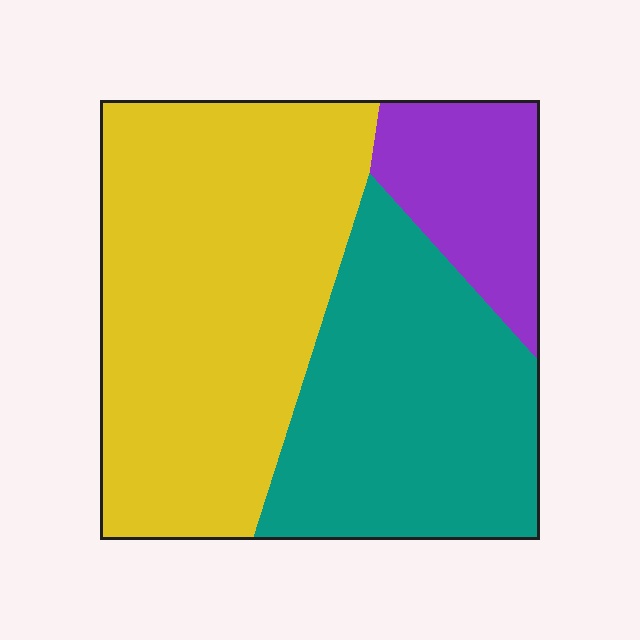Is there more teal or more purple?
Teal.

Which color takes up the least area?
Purple, at roughly 15%.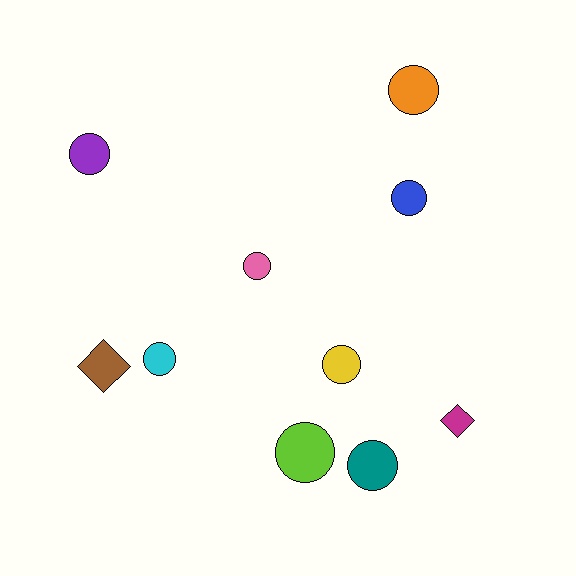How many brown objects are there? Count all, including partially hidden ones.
There is 1 brown object.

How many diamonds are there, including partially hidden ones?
There are 2 diamonds.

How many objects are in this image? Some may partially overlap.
There are 10 objects.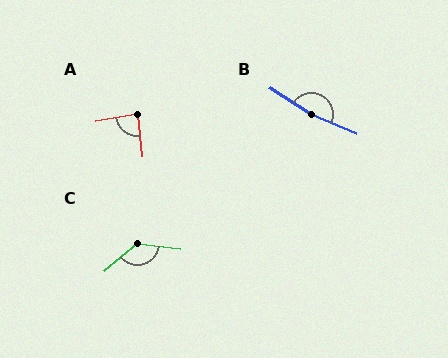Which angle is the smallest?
A, at approximately 86 degrees.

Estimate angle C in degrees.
Approximately 134 degrees.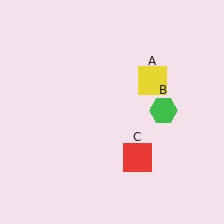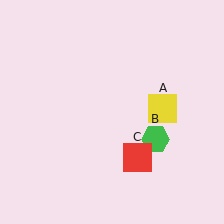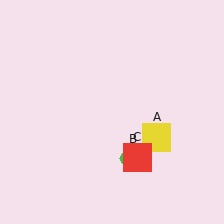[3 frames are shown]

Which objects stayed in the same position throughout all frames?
Red square (object C) remained stationary.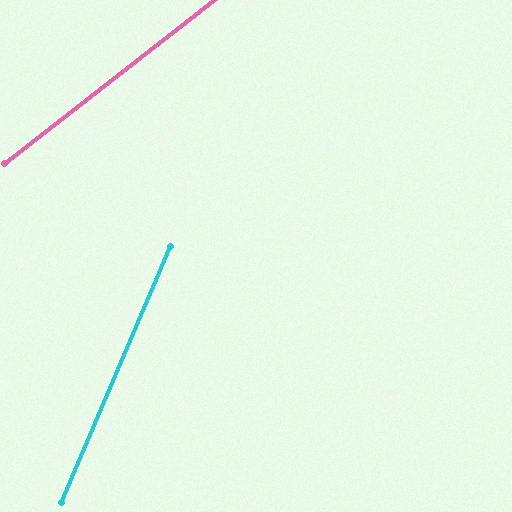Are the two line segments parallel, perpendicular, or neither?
Neither parallel nor perpendicular — they differ by about 29°.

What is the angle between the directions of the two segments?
Approximately 29 degrees.